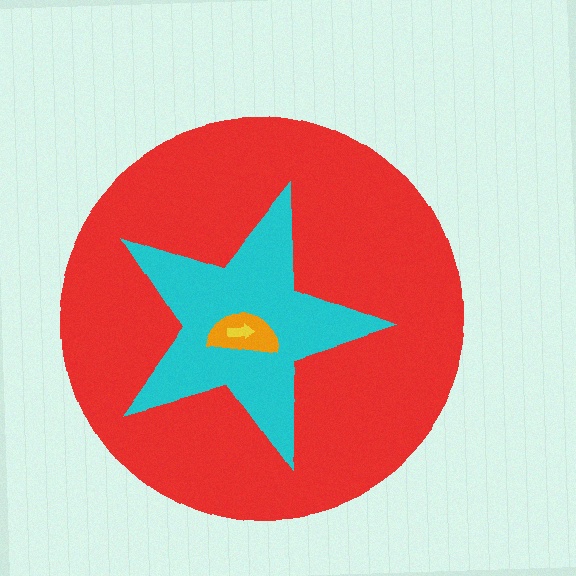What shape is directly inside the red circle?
The cyan star.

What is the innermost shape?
The yellow arrow.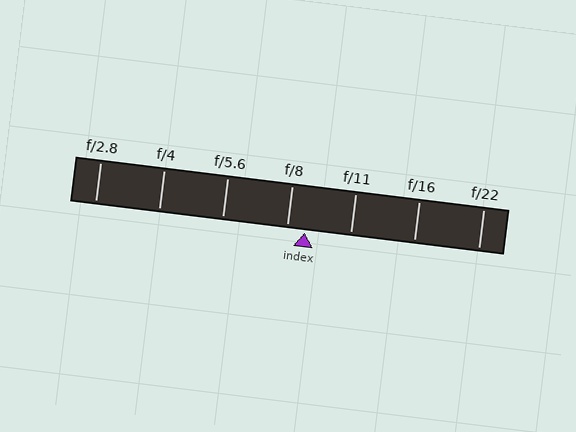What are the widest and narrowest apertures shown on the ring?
The widest aperture shown is f/2.8 and the narrowest is f/22.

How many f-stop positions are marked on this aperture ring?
There are 7 f-stop positions marked.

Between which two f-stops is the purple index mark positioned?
The index mark is between f/8 and f/11.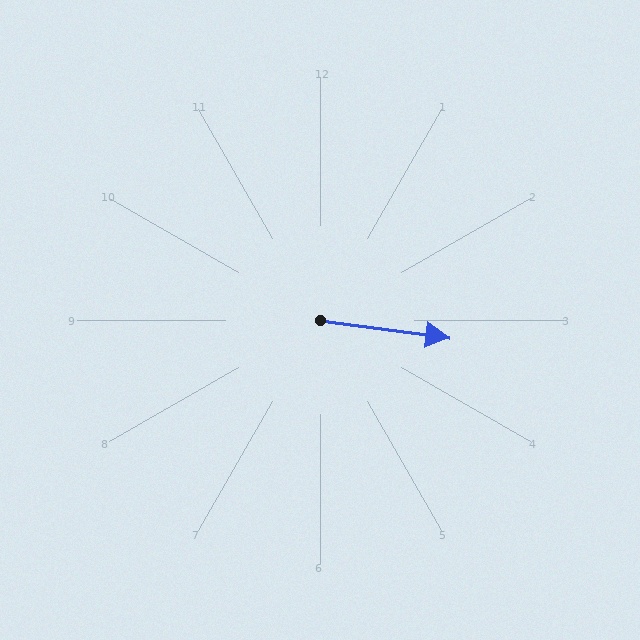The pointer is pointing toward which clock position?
Roughly 3 o'clock.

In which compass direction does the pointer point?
East.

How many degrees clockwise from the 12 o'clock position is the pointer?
Approximately 98 degrees.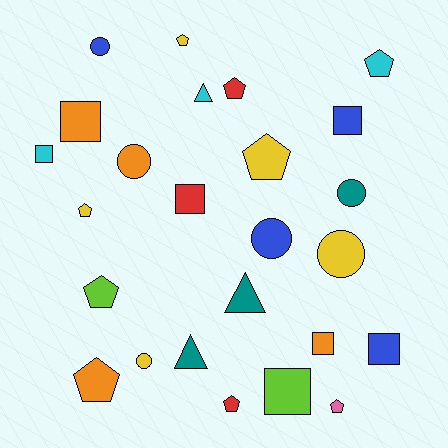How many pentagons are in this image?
There are 9 pentagons.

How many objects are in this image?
There are 25 objects.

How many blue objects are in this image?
There are 4 blue objects.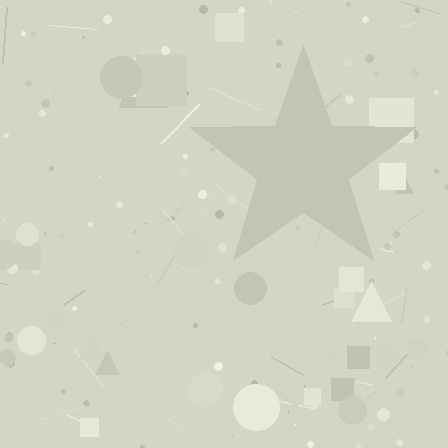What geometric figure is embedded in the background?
A star is embedded in the background.